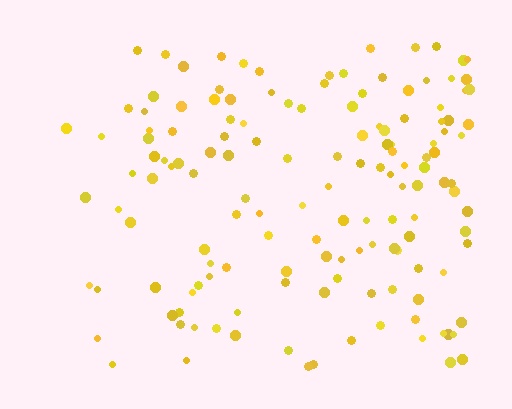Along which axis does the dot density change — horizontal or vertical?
Horizontal.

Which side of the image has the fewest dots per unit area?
The left.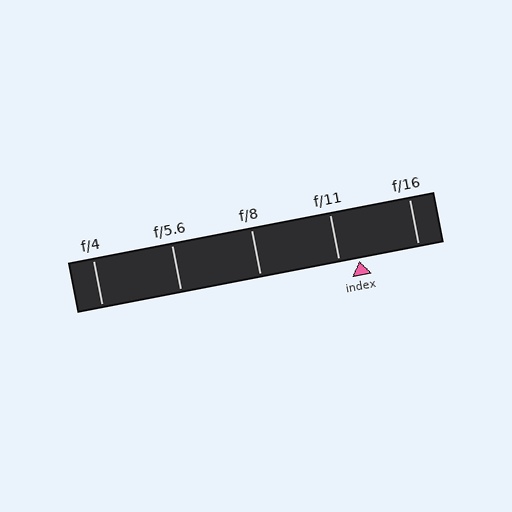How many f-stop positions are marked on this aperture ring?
There are 5 f-stop positions marked.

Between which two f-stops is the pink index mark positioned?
The index mark is between f/11 and f/16.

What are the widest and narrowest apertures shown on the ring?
The widest aperture shown is f/4 and the narrowest is f/16.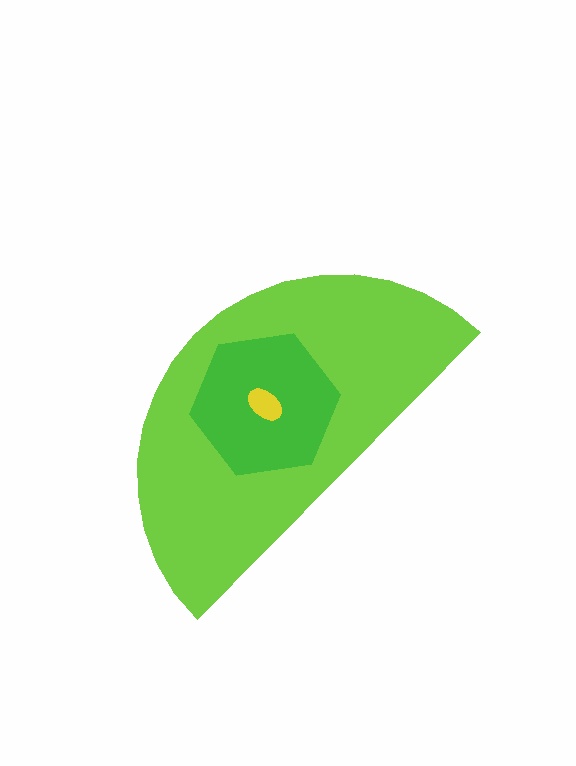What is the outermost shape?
The lime semicircle.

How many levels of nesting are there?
3.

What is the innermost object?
The yellow ellipse.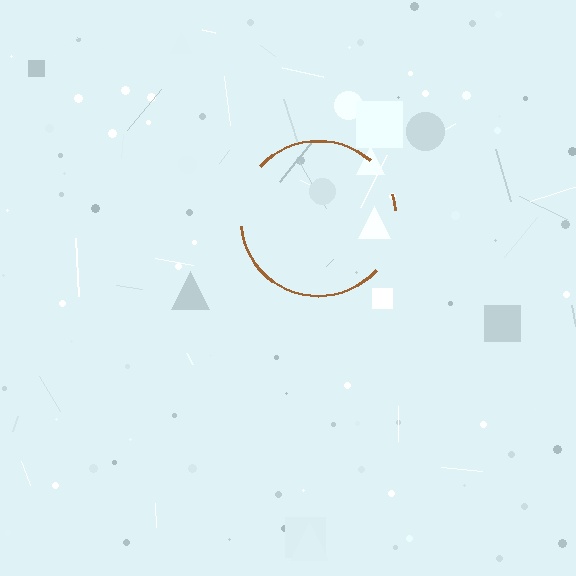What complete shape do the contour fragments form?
The contour fragments form a circle.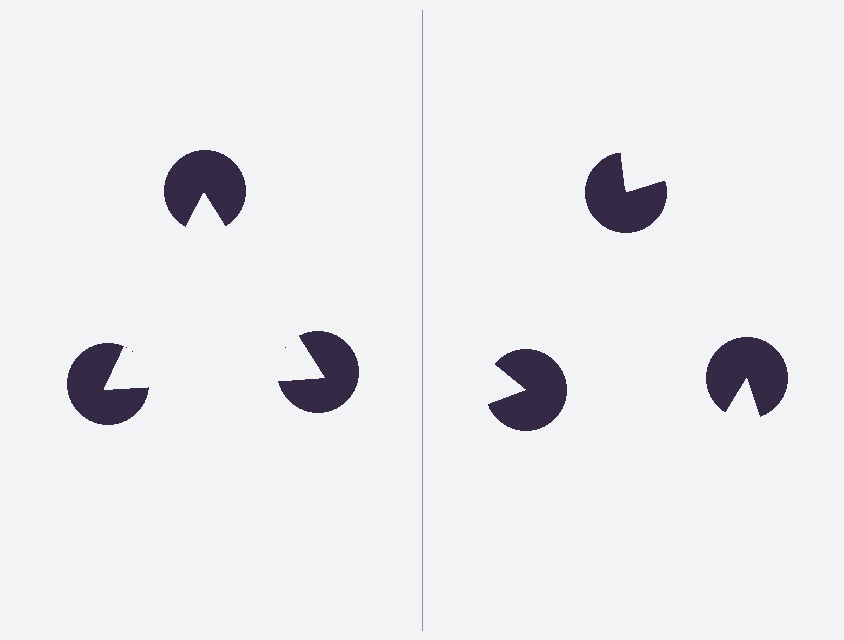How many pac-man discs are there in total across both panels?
6 — 3 on each side.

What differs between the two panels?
The pac-man discs are positioned identically on both sides; only the wedge orientations differ. On the left they align to a triangle; on the right they are misaligned.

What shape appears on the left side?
An illusory triangle.